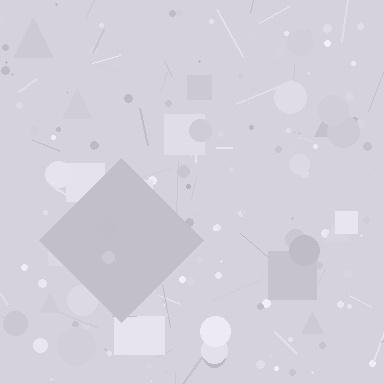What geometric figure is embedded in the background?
A diamond is embedded in the background.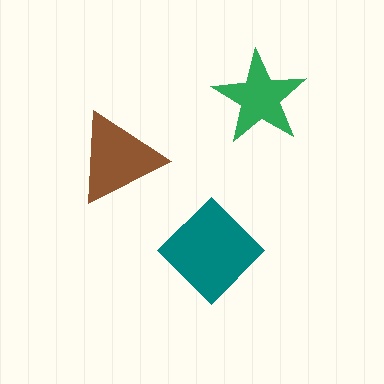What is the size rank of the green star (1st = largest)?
3rd.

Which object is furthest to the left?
The brown triangle is leftmost.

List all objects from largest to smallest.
The teal diamond, the brown triangle, the green star.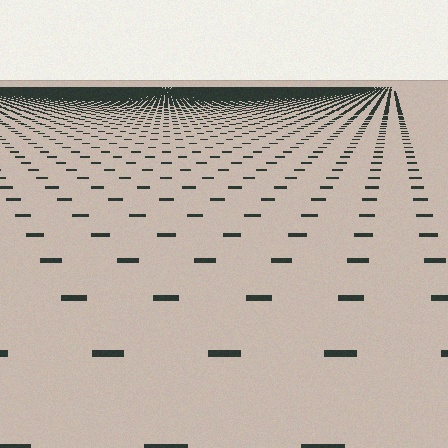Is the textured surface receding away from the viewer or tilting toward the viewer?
The surface is receding away from the viewer. Texture elements get smaller and denser toward the top.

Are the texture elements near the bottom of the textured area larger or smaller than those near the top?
Larger. Near the bottom, elements are closer to the viewer and appear at a bigger on-screen size.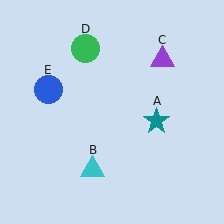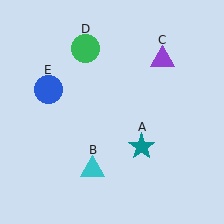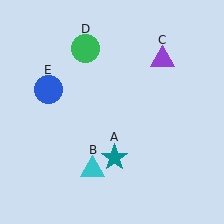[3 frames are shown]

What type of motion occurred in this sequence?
The teal star (object A) rotated clockwise around the center of the scene.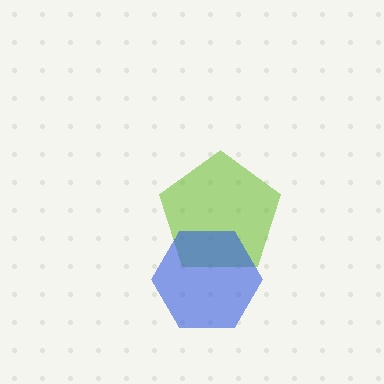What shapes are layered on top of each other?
The layered shapes are: a lime pentagon, a blue hexagon.